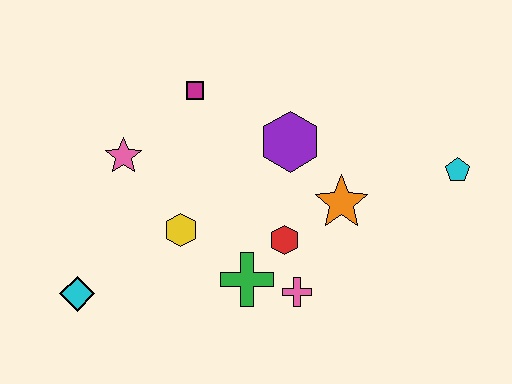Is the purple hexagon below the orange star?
No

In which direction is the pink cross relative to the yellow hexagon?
The pink cross is to the right of the yellow hexagon.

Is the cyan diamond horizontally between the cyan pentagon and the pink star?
No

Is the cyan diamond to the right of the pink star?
No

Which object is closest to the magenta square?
The pink star is closest to the magenta square.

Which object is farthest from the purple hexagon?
The cyan diamond is farthest from the purple hexagon.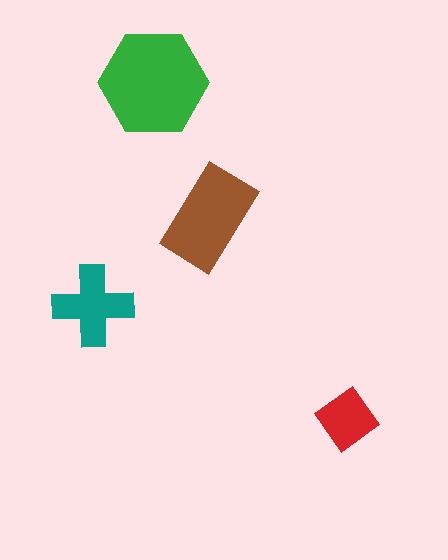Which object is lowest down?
The red diamond is bottommost.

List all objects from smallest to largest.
The red diamond, the teal cross, the brown rectangle, the green hexagon.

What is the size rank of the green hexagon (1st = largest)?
1st.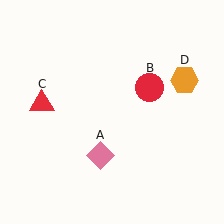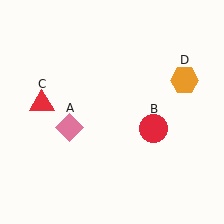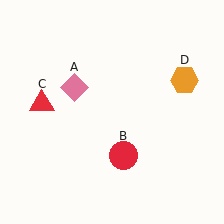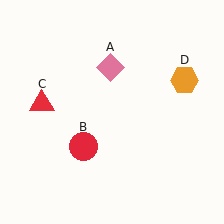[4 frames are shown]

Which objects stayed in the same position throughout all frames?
Red triangle (object C) and orange hexagon (object D) remained stationary.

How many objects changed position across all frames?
2 objects changed position: pink diamond (object A), red circle (object B).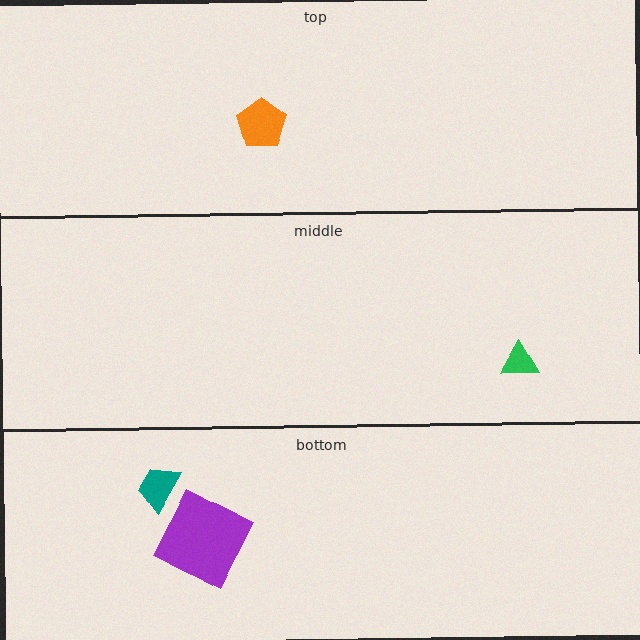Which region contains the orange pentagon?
The top region.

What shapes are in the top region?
The orange pentagon.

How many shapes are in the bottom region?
2.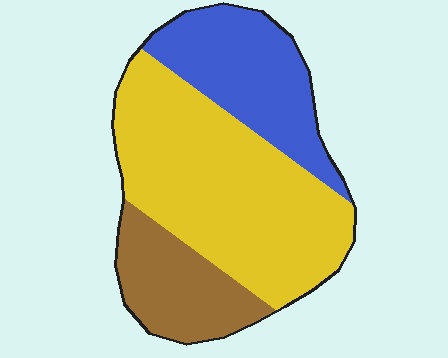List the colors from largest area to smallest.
From largest to smallest: yellow, blue, brown.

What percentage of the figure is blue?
Blue takes up about one quarter (1/4) of the figure.